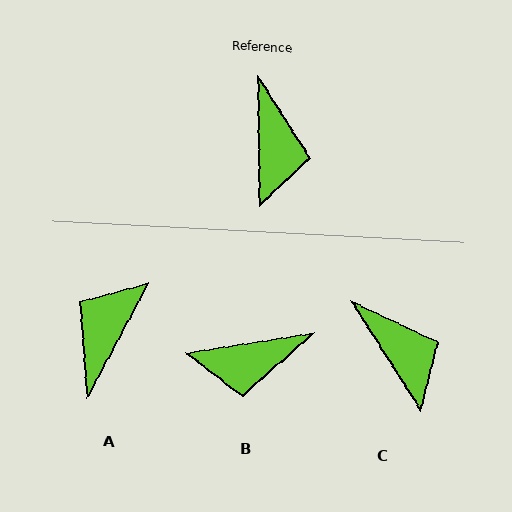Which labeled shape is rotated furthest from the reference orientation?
A, about 151 degrees away.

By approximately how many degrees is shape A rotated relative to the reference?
Approximately 151 degrees counter-clockwise.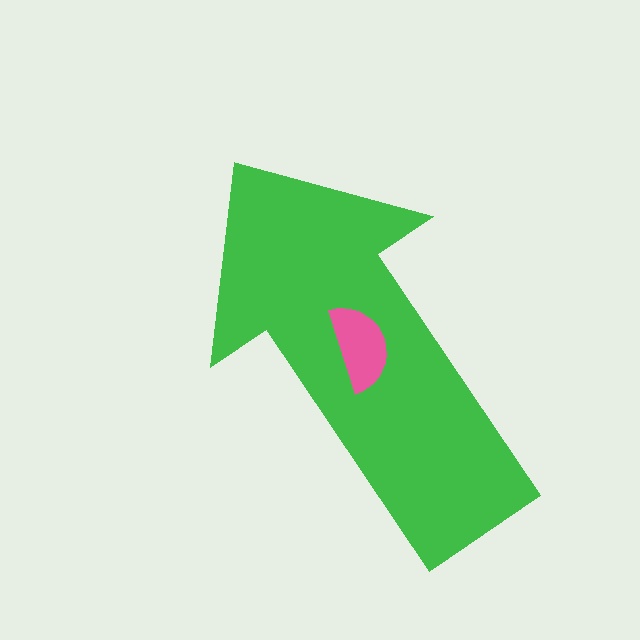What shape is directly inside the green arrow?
The pink semicircle.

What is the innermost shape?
The pink semicircle.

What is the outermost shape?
The green arrow.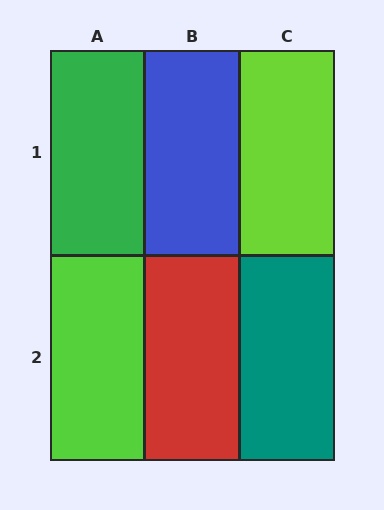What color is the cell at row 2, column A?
Lime.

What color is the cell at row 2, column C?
Teal.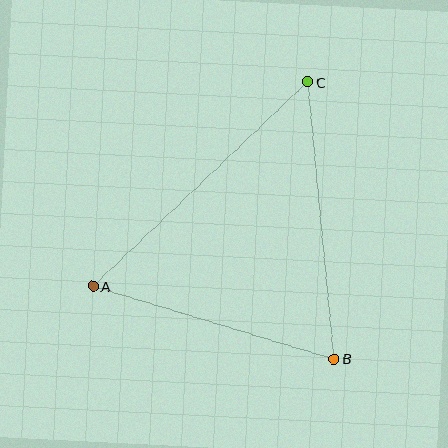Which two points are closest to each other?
Points A and B are closest to each other.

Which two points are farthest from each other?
Points A and C are farthest from each other.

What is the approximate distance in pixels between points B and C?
The distance between B and C is approximately 278 pixels.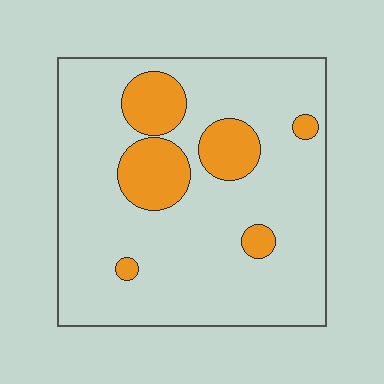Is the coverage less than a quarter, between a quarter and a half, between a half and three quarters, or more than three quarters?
Less than a quarter.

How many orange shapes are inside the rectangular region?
6.